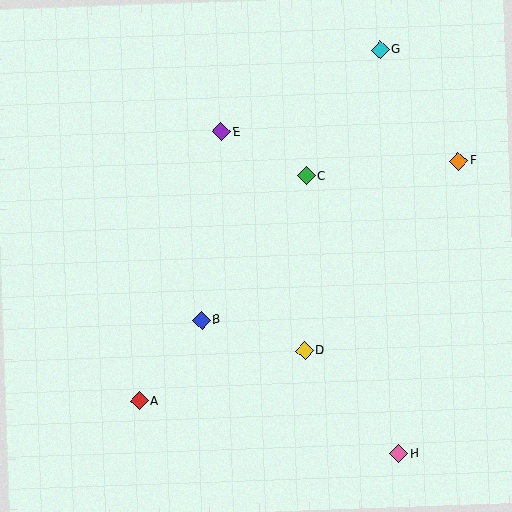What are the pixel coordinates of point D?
Point D is at (304, 351).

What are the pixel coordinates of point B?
Point B is at (202, 320).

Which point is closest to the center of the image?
Point B at (202, 320) is closest to the center.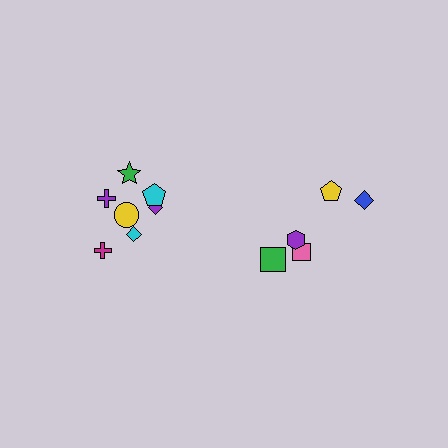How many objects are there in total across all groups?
There are 12 objects.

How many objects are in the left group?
There are 7 objects.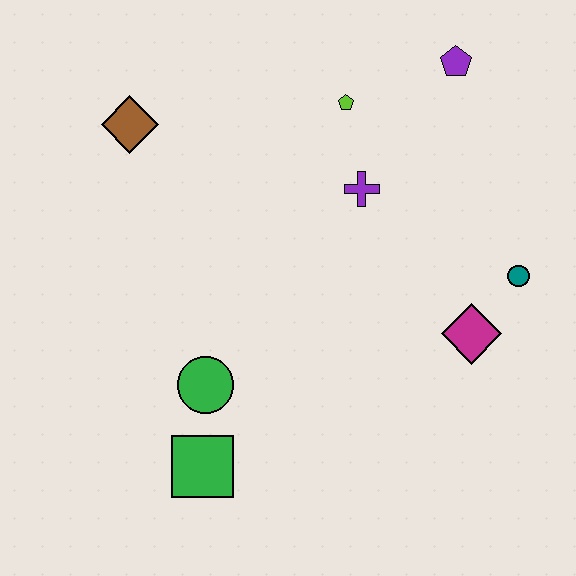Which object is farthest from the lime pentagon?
The green square is farthest from the lime pentagon.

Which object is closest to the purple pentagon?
The lime pentagon is closest to the purple pentagon.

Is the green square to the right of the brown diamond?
Yes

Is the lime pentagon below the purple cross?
No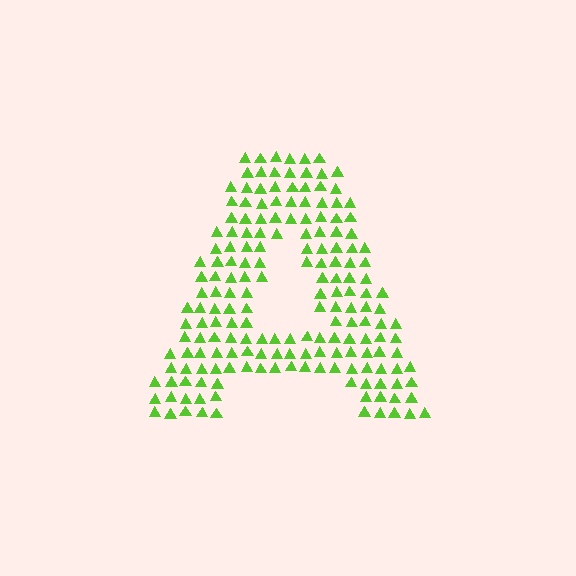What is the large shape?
The large shape is the letter A.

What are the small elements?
The small elements are triangles.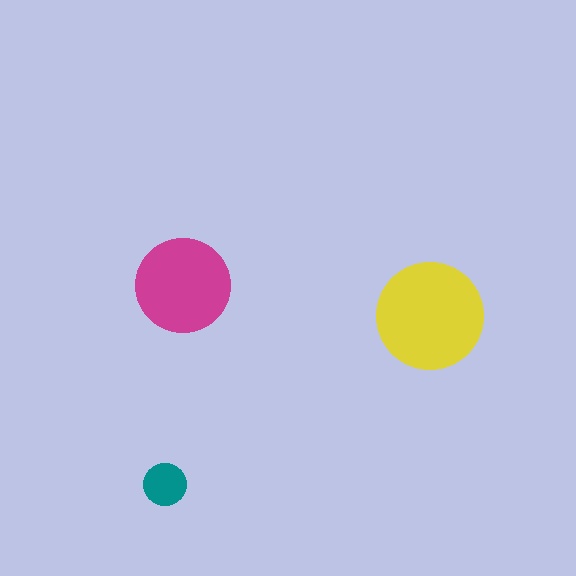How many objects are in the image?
There are 3 objects in the image.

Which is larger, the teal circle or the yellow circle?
The yellow one.